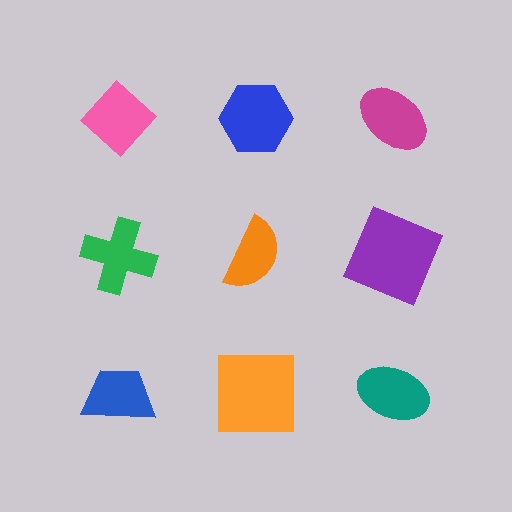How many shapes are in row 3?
3 shapes.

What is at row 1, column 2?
A blue hexagon.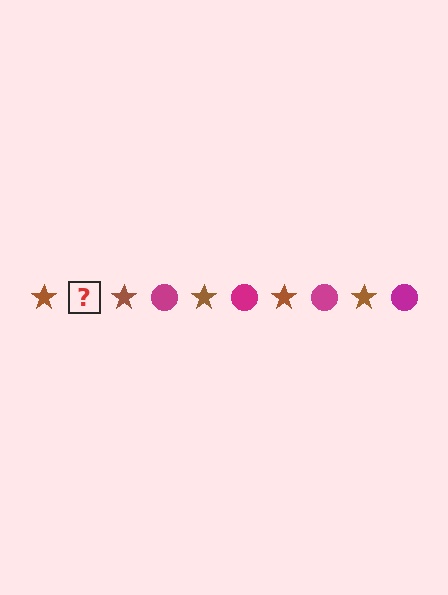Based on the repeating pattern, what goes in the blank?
The blank should be a magenta circle.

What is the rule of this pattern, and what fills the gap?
The rule is that the pattern alternates between brown star and magenta circle. The gap should be filled with a magenta circle.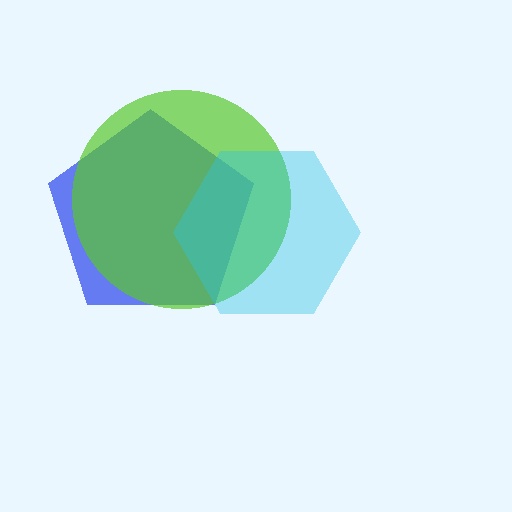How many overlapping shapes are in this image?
There are 3 overlapping shapes in the image.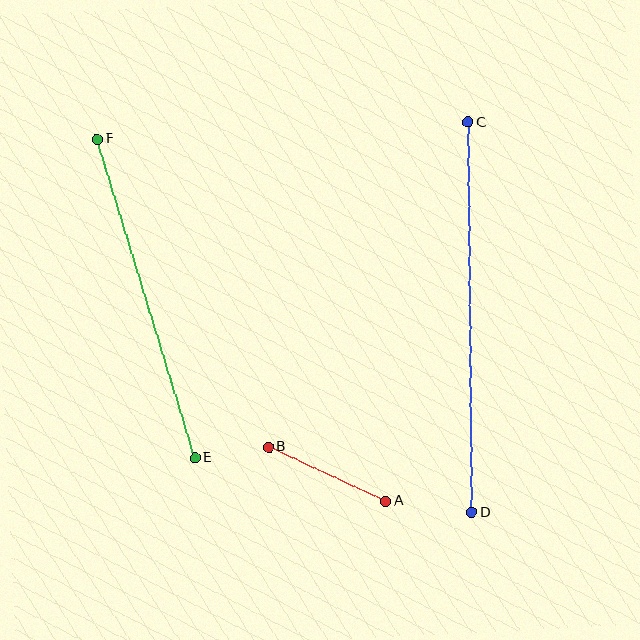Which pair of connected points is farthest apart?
Points C and D are farthest apart.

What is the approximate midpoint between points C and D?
The midpoint is at approximately (470, 317) pixels.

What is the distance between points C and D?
The distance is approximately 390 pixels.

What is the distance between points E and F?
The distance is approximately 333 pixels.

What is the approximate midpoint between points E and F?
The midpoint is at approximately (146, 298) pixels.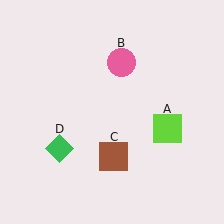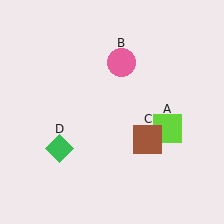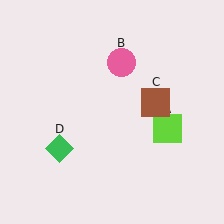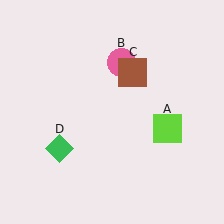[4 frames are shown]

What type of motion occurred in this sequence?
The brown square (object C) rotated counterclockwise around the center of the scene.